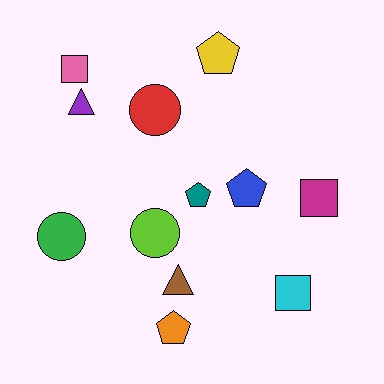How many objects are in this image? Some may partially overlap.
There are 12 objects.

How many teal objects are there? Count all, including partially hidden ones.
There is 1 teal object.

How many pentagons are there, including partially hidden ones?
There are 4 pentagons.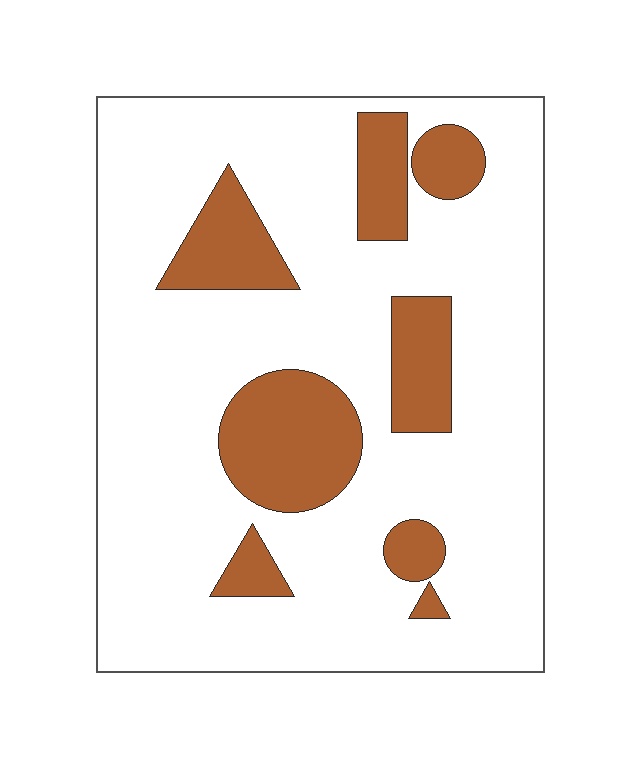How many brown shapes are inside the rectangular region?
8.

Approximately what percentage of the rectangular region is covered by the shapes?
Approximately 20%.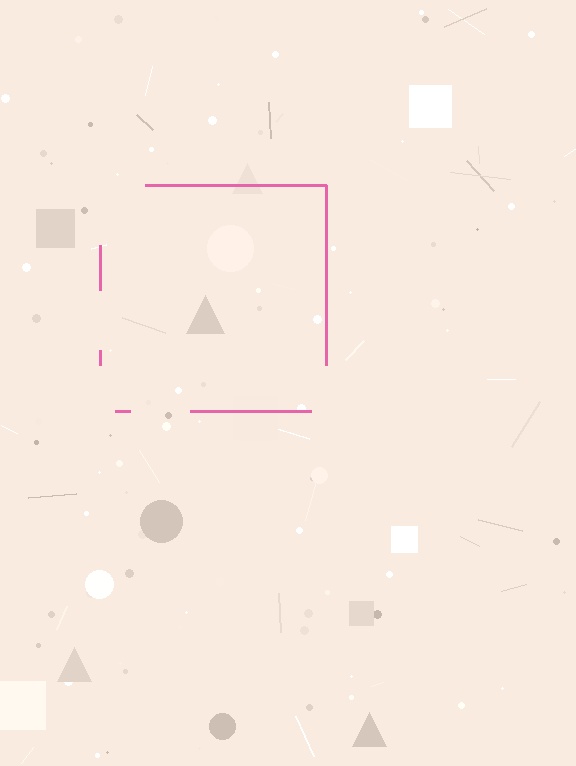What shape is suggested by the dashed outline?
The dashed outline suggests a square.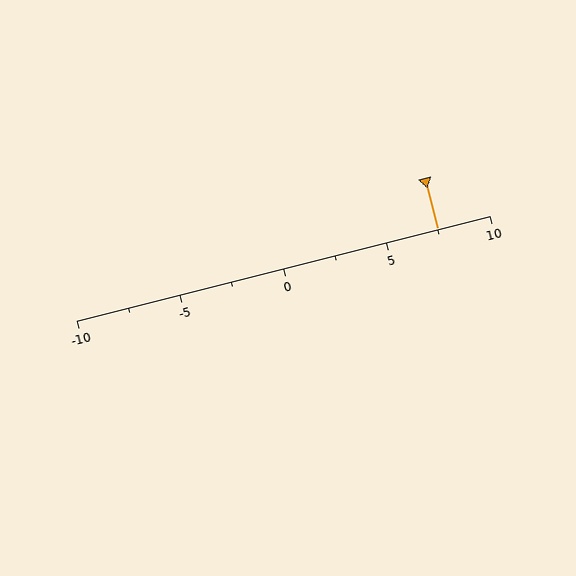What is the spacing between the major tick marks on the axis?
The major ticks are spaced 5 apart.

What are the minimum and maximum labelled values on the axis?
The axis runs from -10 to 10.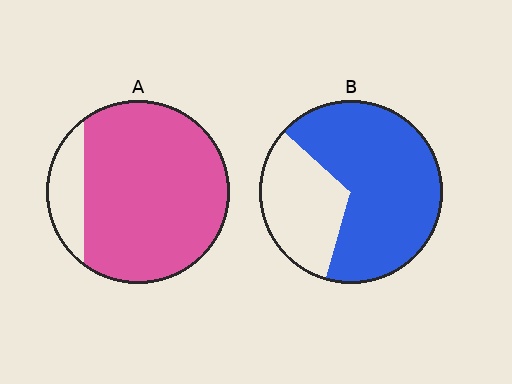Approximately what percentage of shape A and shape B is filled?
A is approximately 85% and B is approximately 70%.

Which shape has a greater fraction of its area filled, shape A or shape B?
Shape A.